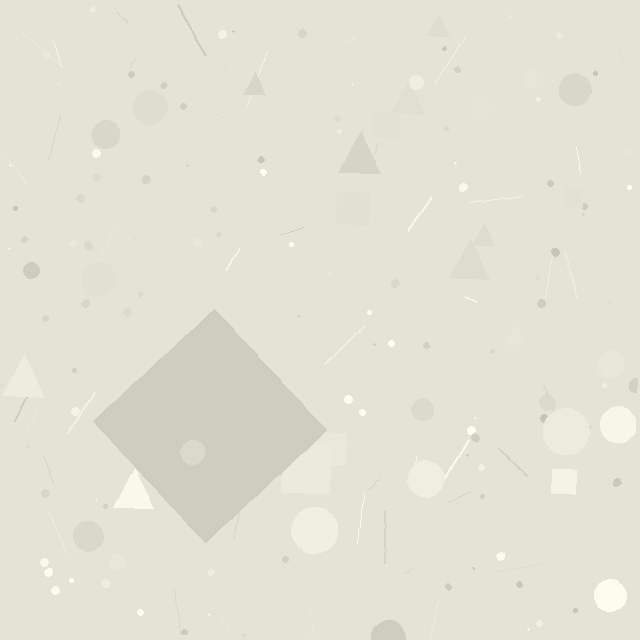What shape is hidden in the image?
A diamond is hidden in the image.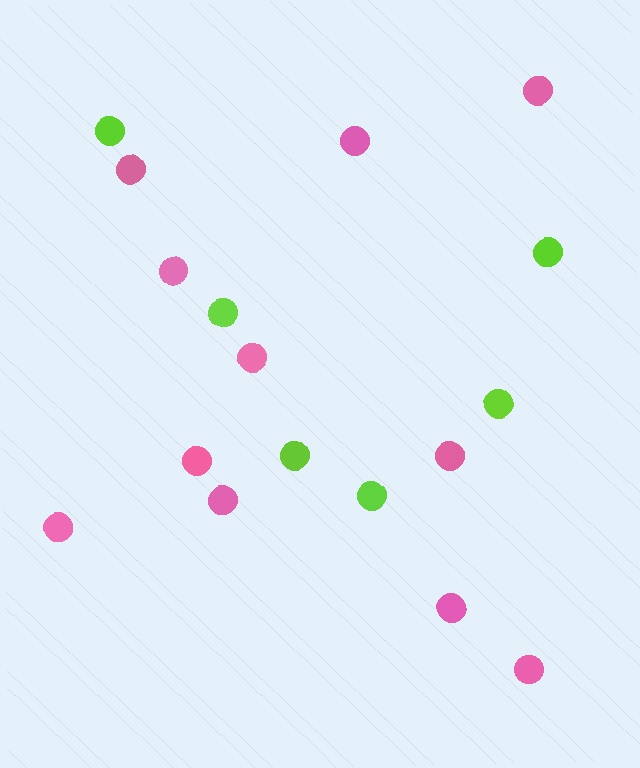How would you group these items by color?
There are 2 groups: one group of lime circles (6) and one group of pink circles (11).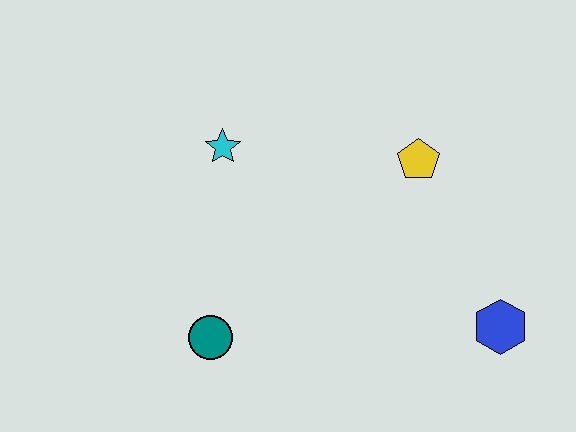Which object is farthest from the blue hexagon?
The cyan star is farthest from the blue hexagon.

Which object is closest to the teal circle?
The cyan star is closest to the teal circle.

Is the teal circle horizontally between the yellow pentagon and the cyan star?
No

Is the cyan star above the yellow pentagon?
Yes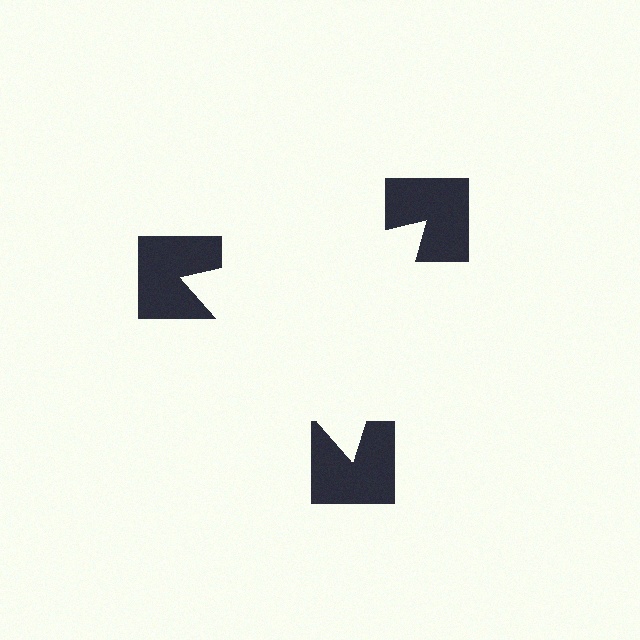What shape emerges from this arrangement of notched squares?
An illusory triangle — its edges are inferred from the aligned wedge cuts in the notched squares, not physically drawn.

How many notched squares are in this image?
There are 3 — one at each vertex of the illusory triangle.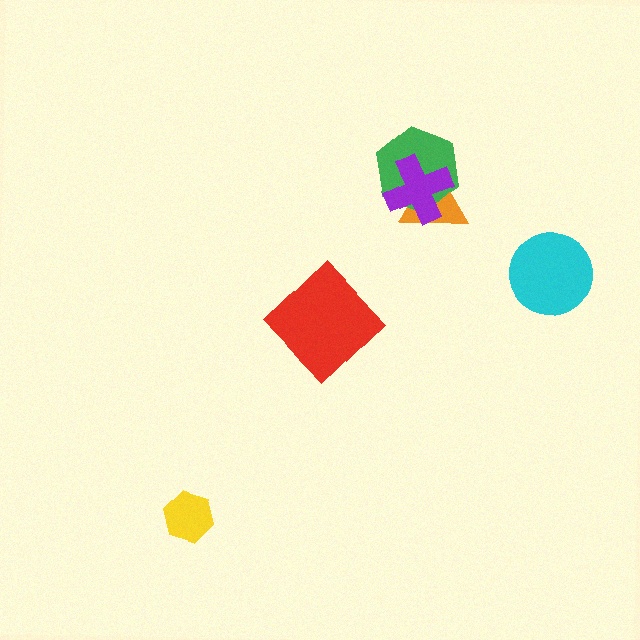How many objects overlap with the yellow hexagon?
0 objects overlap with the yellow hexagon.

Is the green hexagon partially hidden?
Yes, it is partially covered by another shape.